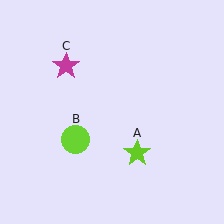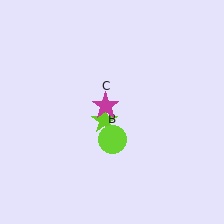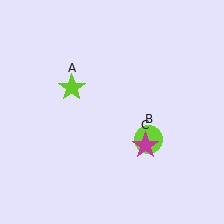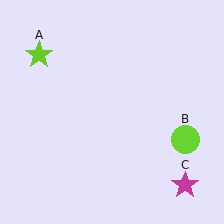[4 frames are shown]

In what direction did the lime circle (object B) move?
The lime circle (object B) moved right.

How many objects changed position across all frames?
3 objects changed position: lime star (object A), lime circle (object B), magenta star (object C).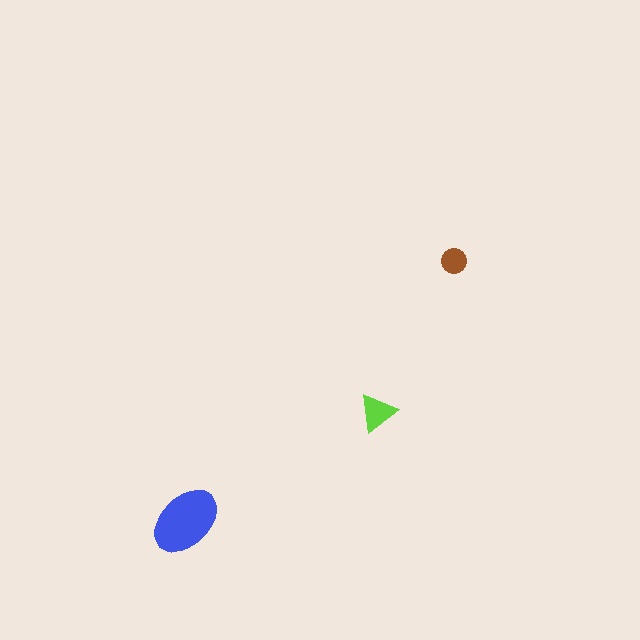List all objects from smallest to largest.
The brown circle, the lime triangle, the blue ellipse.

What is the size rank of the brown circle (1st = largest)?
3rd.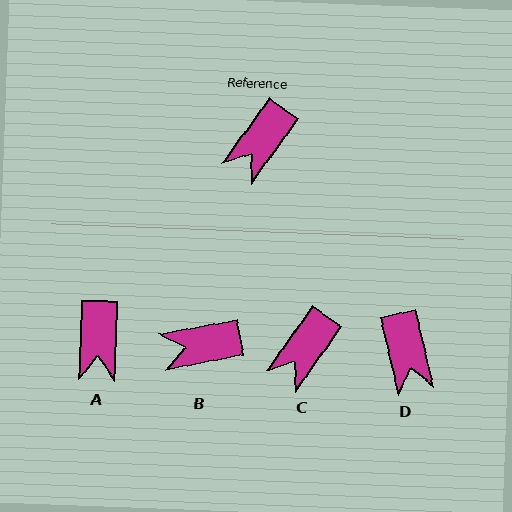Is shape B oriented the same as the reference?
No, it is off by about 44 degrees.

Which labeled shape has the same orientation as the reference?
C.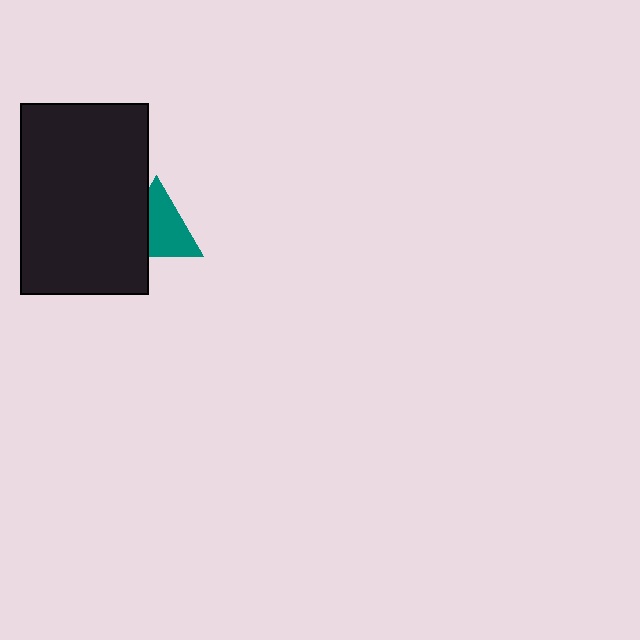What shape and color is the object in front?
The object in front is a black rectangle.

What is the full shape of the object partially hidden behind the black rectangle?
The partially hidden object is a teal triangle.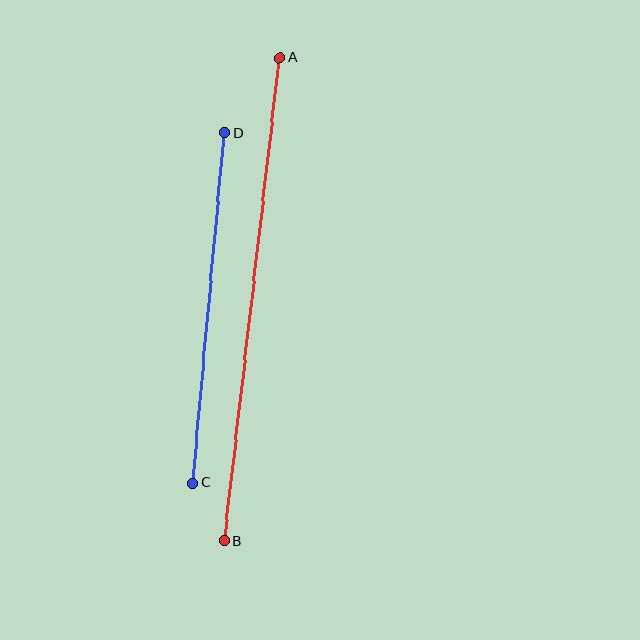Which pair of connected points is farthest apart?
Points A and B are farthest apart.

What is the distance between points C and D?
The distance is approximately 351 pixels.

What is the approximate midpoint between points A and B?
The midpoint is at approximately (252, 299) pixels.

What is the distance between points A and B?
The distance is approximately 486 pixels.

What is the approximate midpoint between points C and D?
The midpoint is at approximately (209, 308) pixels.